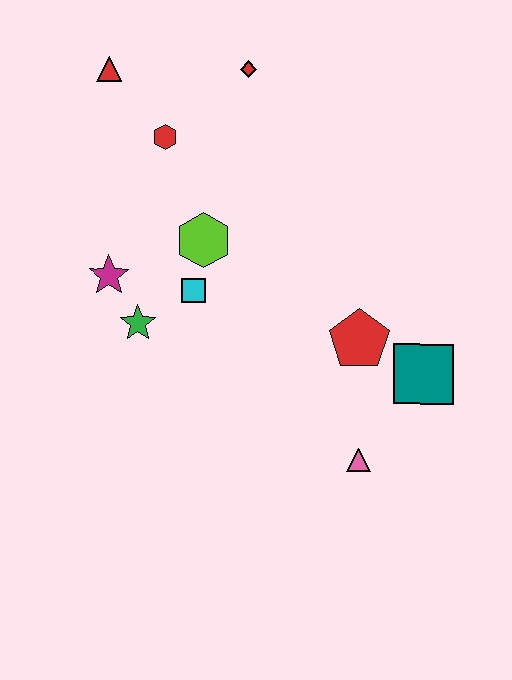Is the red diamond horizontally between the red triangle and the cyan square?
No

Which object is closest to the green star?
The magenta star is closest to the green star.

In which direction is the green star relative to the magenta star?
The green star is below the magenta star.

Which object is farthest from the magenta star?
The teal square is farthest from the magenta star.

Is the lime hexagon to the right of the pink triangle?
No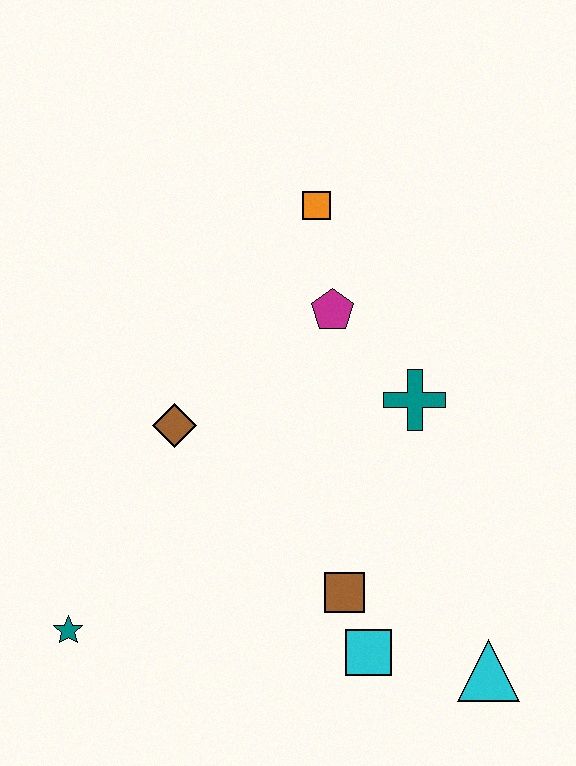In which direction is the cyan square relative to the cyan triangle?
The cyan square is to the left of the cyan triangle.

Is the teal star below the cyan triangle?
No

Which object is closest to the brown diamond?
The magenta pentagon is closest to the brown diamond.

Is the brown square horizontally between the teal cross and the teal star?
Yes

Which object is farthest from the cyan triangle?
The orange square is farthest from the cyan triangle.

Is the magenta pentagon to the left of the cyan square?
Yes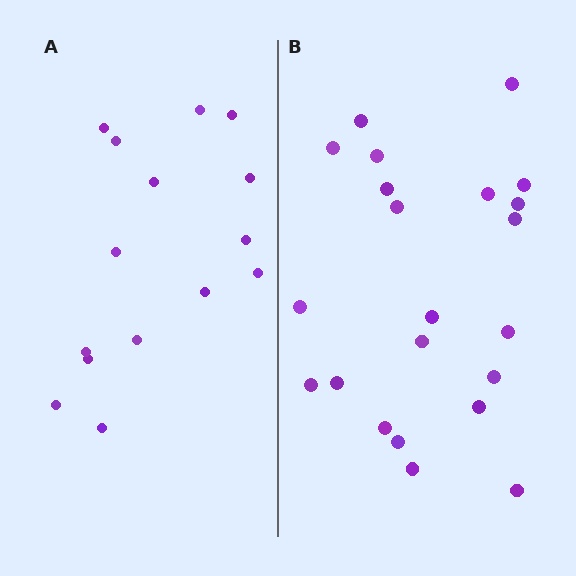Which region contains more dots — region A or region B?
Region B (the right region) has more dots.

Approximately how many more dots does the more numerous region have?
Region B has roughly 8 or so more dots than region A.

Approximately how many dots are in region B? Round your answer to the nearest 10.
About 20 dots. (The exact count is 22, which rounds to 20.)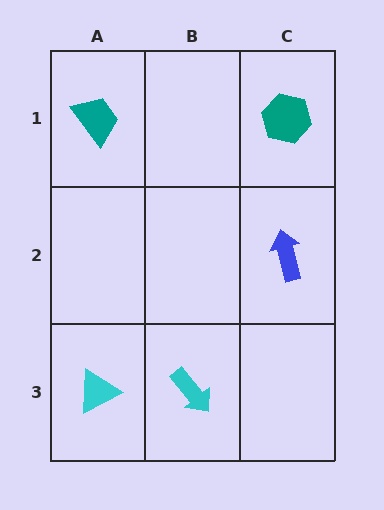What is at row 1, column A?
A teal trapezoid.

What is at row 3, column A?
A cyan triangle.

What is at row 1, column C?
A teal hexagon.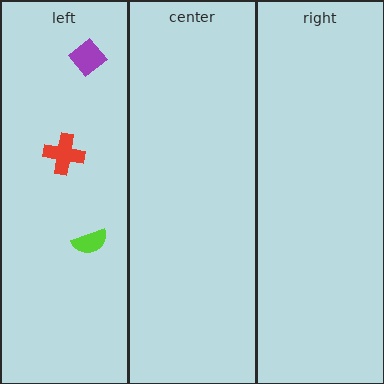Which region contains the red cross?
The left region.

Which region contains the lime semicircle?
The left region.